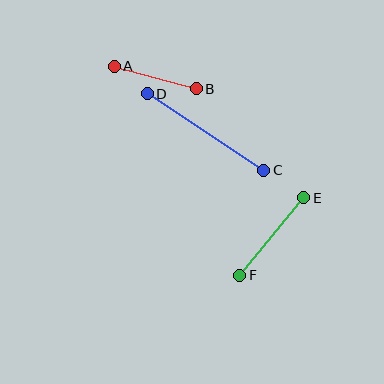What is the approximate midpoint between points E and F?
The midpoint is at approximately (272, 236) pixels.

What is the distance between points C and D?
The distance is approximately 139 pixels.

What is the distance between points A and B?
The distance is approximately 85 pixels.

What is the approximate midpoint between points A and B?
The midpoint is at approximately (155, 77) pixels.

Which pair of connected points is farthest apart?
Points C and D are farthest apart.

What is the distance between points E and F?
The distance is approximately 101 pixels.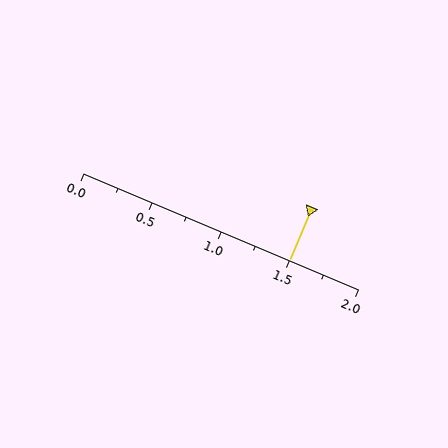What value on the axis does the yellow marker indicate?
The marker indicates approximately 1.5.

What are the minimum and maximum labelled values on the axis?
The axis runs from 0.0 to 2.0.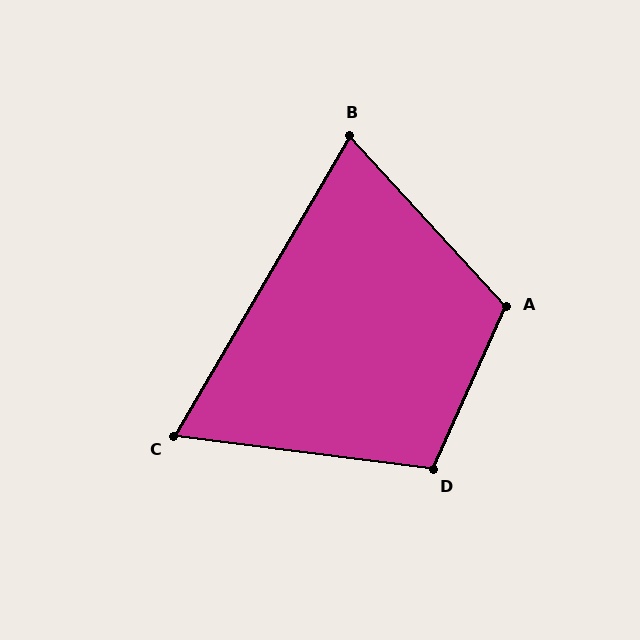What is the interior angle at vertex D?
Approximately 107 degrees (obtuse).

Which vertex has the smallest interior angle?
C, at approximately 67 degrees.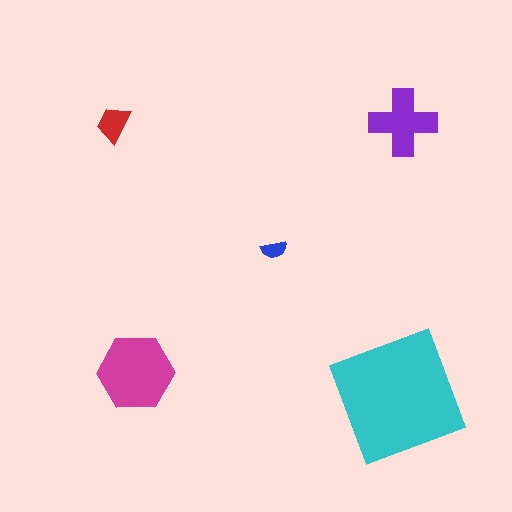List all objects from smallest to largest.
The blue semicircle, the red trapezoid, the purple cross, the magenta hexagon, the cyan square.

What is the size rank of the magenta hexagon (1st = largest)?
2nd.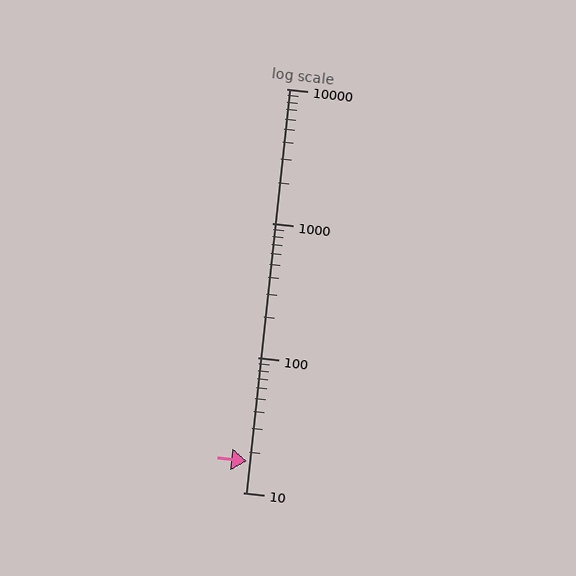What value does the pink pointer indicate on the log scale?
The pointer indicates approximately 17.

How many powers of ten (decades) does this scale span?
The scale spans 3 decades, from 10 to 10000.